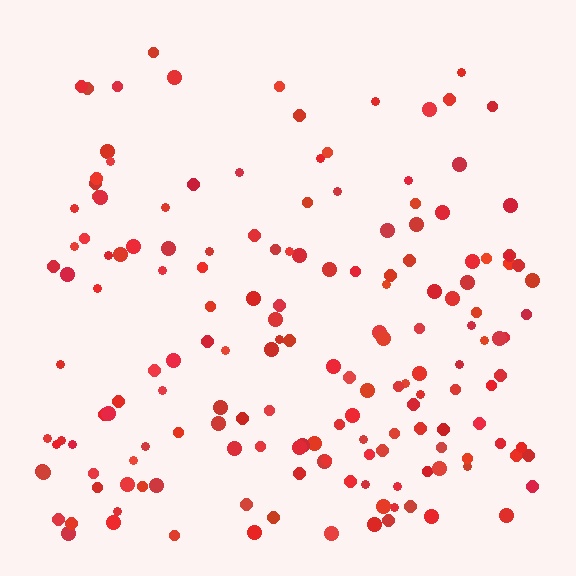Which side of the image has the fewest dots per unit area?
The top.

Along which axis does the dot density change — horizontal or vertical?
Vertical.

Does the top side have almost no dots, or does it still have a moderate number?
Still a moderate number, just noticeably fewer than the bottom.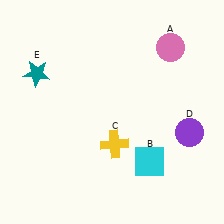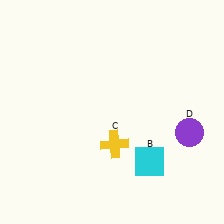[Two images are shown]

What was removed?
The teal star (E), the pink circle (A) were removed in Image 2.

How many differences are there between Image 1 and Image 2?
There are 2 differences between the two images.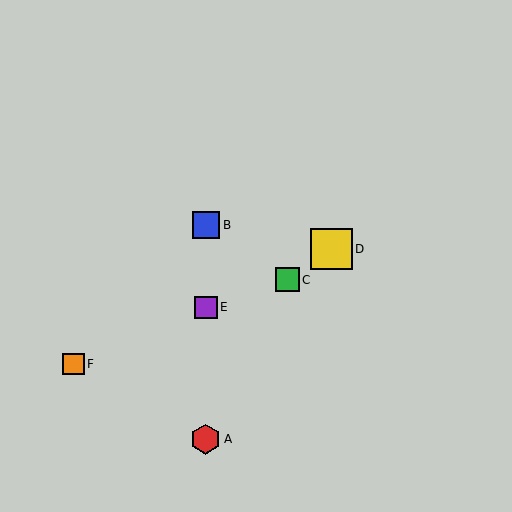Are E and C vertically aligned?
No, E is at x≈206 and C is at x≈287.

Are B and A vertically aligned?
Yes, both are at x≈206.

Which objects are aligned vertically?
Objects A, B, E are aligned vertically.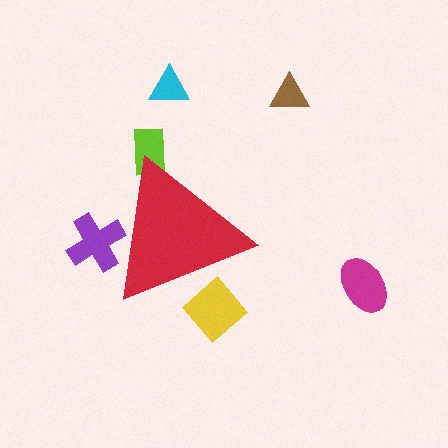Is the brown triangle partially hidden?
No, the brown triangle is fully visible.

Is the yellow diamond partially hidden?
Yes, the yellow diamond is partially hidden behind the red triangle.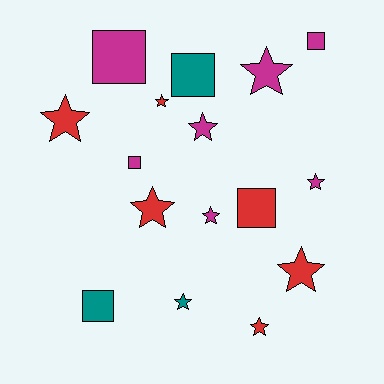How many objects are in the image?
There are 16 objects.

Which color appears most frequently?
Magenta, with 7 objects.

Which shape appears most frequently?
Star, with 10 objects.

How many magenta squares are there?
There are 3 magenta squares.